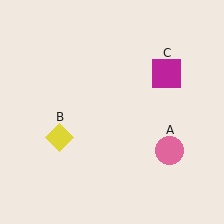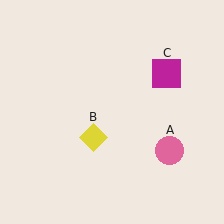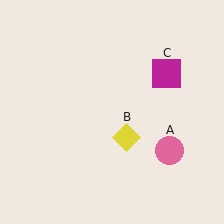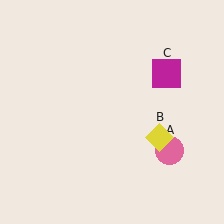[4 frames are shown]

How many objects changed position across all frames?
1 object changed position: yellow diamond (object B).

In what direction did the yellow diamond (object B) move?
The yellow diamond (object B) moved right.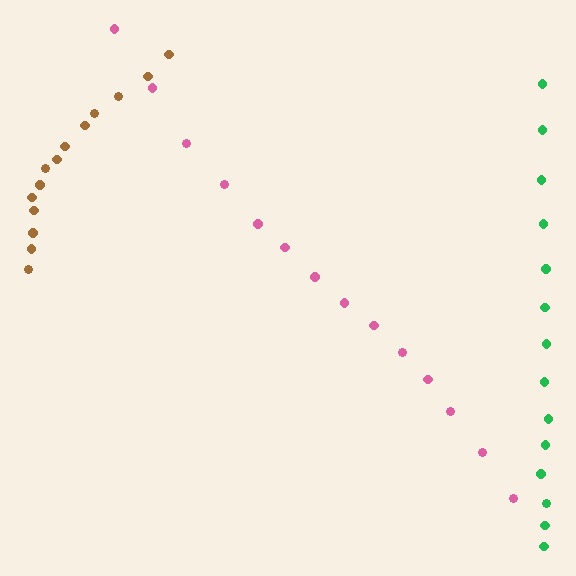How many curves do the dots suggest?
There are 3 distinct paths.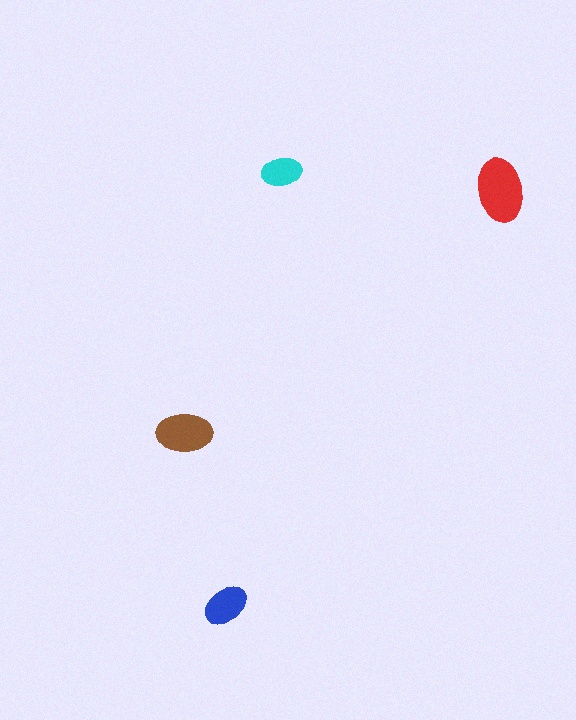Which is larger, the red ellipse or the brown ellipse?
The red one.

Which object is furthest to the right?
The red ellipse is rightmost.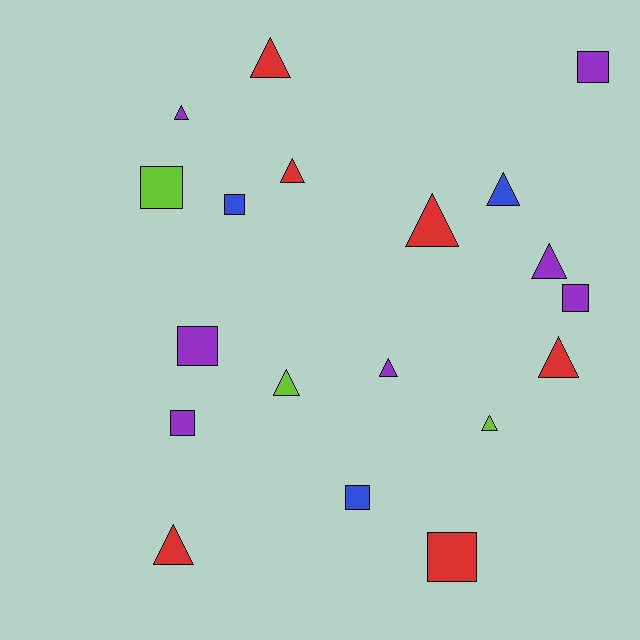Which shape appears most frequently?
Triangle, with 11 objects.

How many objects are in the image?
There are 19 objects.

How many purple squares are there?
There are 4 purple squares.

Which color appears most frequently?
Purple, with 7 objects.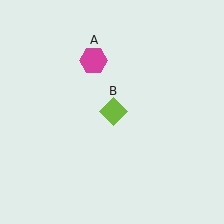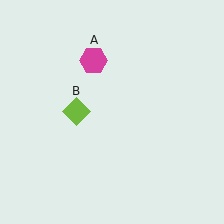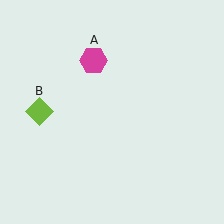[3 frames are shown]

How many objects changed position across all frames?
1 object changed position: lime diamond (object B).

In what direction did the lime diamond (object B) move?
The lime diamond (object B) moved left.